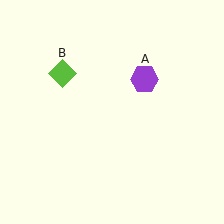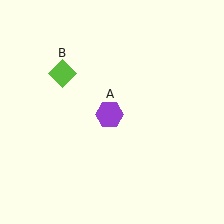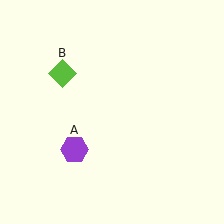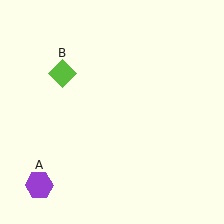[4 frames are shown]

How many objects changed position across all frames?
1 object changed position: purple hexagon (object A).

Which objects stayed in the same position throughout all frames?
Lime diamond (object B) remained stationary.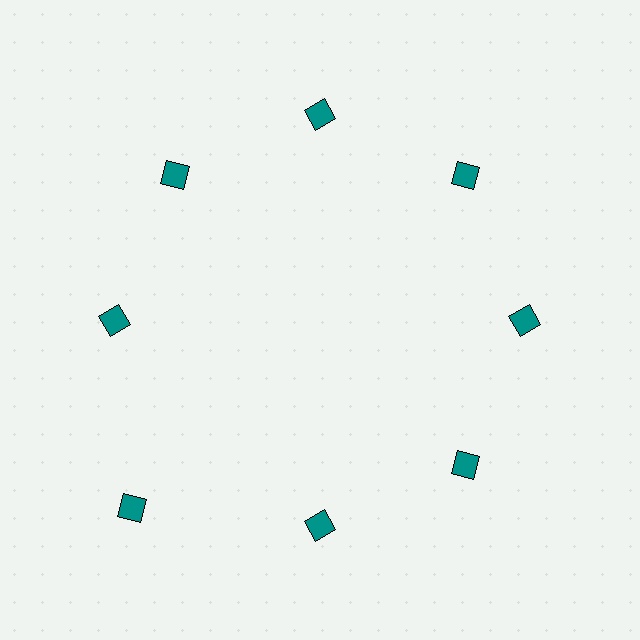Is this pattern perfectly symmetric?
No. The 8 teal diamonds are arranged in a ring, but one element near the 8 o'clock position is pushed outward from the center, breaking the 8-fold rotational symmetry.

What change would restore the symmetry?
The symmetry would be restored by moving it inward, back onto the ring so that all 8 diamonds sit at equal angles and equal distance from the center.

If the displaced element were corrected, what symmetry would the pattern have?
It would have 8-fold rotational symmetry — the pattern would map onto itself every 45 degrees.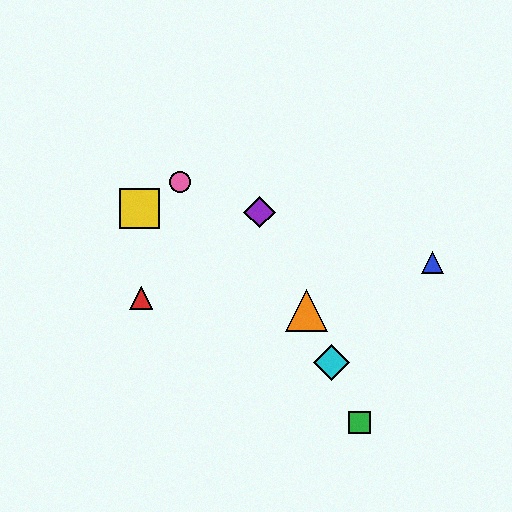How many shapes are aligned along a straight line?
4 shapes (the green square, the purple diamond, the orange triangle, the cyan diamond) are aligned along a straight line.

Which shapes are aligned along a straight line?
The green square, the purple diamond, the orange triangle, the cyan diamond are aligned along a straight line.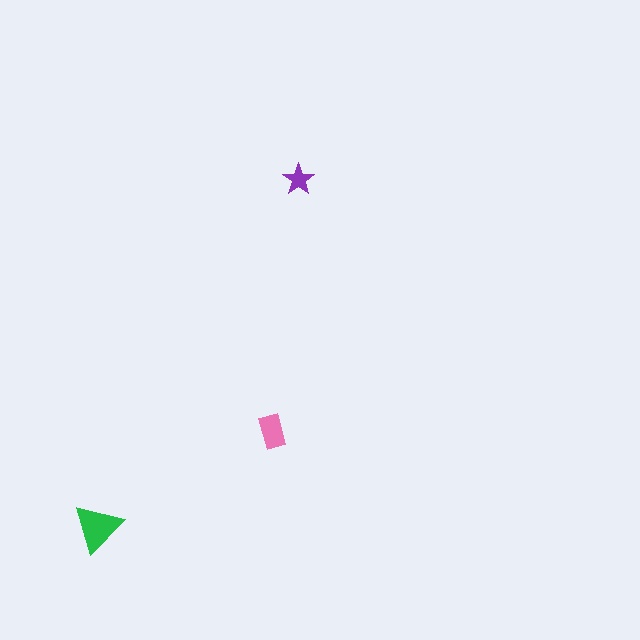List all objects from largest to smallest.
The green triangle, the pink rectangle, the purple star.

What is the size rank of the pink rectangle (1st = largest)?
2nd.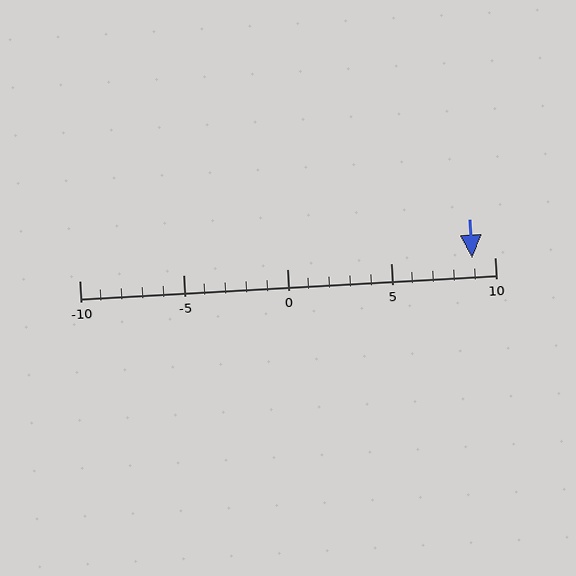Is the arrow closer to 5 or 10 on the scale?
The arrow is closer to 10.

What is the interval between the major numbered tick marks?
The major tick marks are spaced 5 units apart.